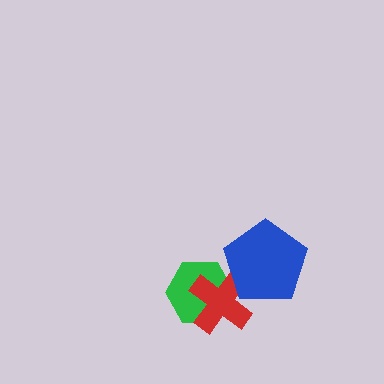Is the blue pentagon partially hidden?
No, no other shape covers it.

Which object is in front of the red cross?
The blue pentagon is in front of the red cross.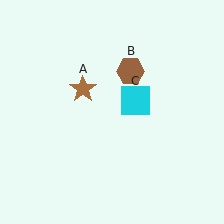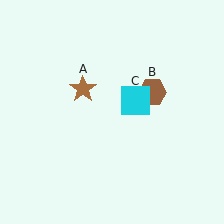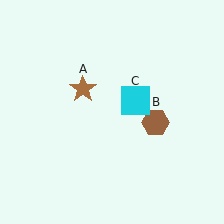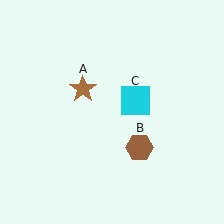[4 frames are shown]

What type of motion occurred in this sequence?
The brown hexagon (object B) rotated clockwise around the center of the scene.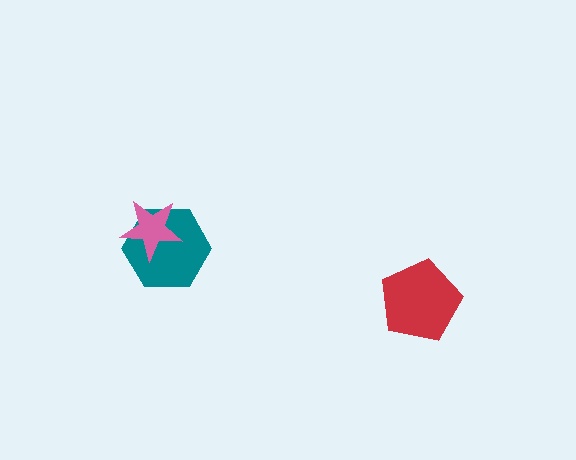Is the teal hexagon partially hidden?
Yes, it is partially covered by another shape.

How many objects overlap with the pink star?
1 object overlaps with the pink star.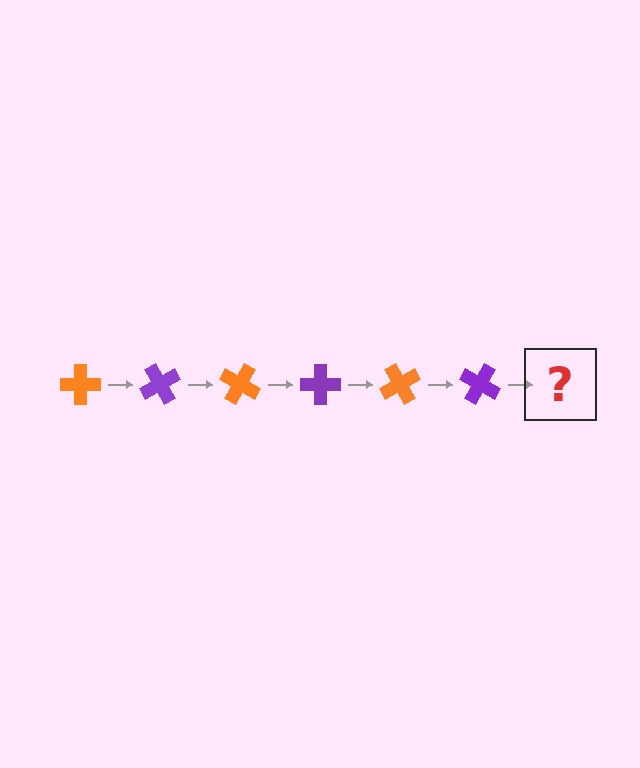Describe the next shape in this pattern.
It should be an orange cross, rotated 360 degrees from the start.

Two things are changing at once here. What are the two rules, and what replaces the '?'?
The two rules are that it rotates 60 degrees each step and the color cycles through orange and purple. The '?' should be an orange cross, rotated 360 degrees from the start.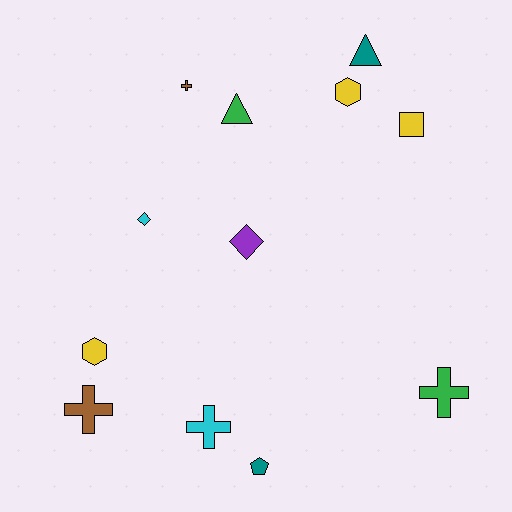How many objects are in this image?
There are 12 objects.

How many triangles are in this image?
There are 2 triangles.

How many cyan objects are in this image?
There are 2 cyan objects.